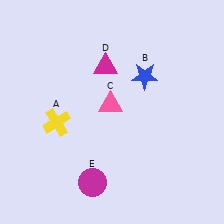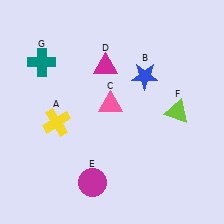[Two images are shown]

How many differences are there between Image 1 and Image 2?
There are 2 differences between the two images.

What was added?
A lime triangle (F), a teal cross (G) were added in Image 2.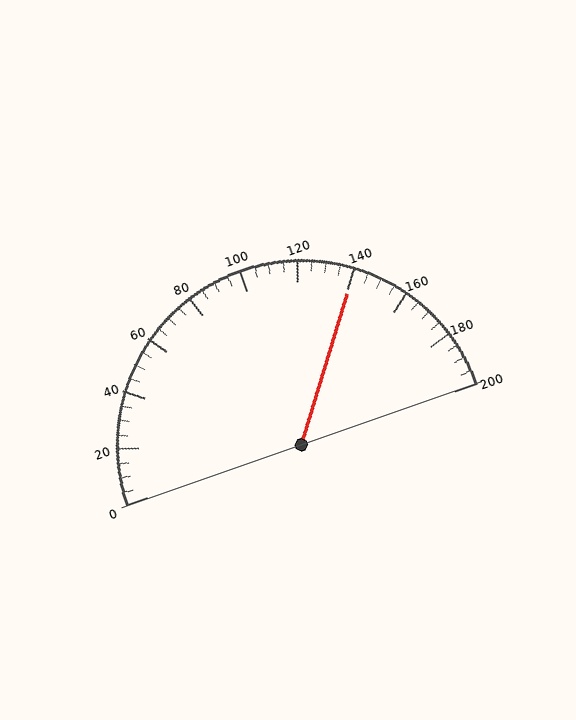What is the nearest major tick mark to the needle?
The nearest major tick mark is 140.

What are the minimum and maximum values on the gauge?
The gauge ranges from 0 to 200.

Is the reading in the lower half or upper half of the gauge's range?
The reading is in the upper half of the range (0 to 200).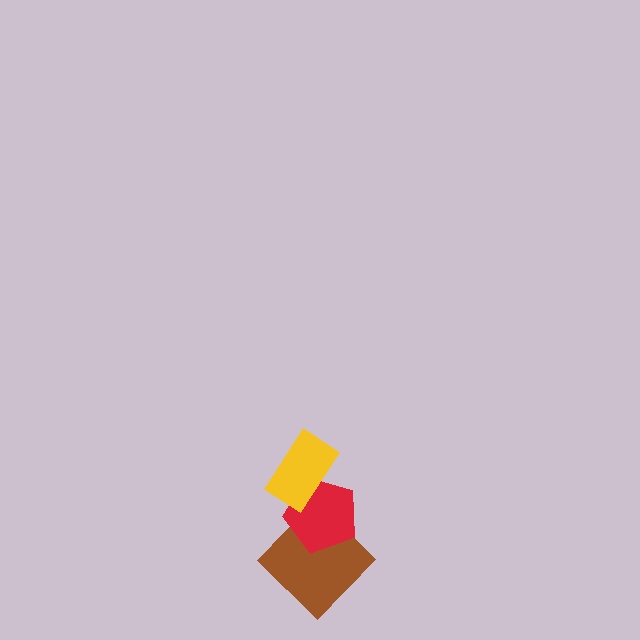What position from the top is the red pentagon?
The red pentagon is 2nd from the top.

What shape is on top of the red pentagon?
The yellow rectangle is on top of the red pentagon.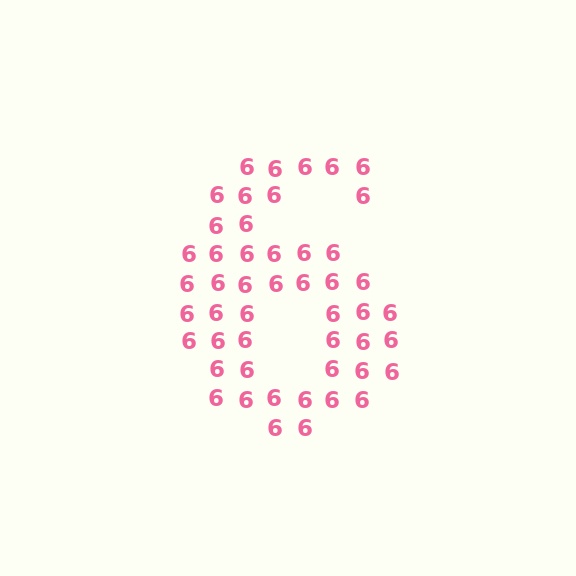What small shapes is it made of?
It is made of small digit 6's.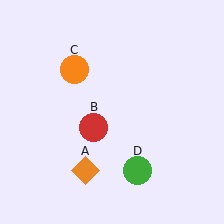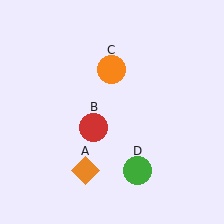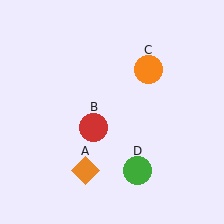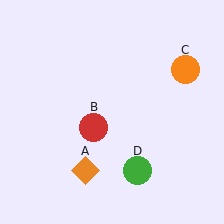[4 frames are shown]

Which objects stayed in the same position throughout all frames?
Orange diamond (object A) and red circle (object B) and green circle (object D) remained stationary.